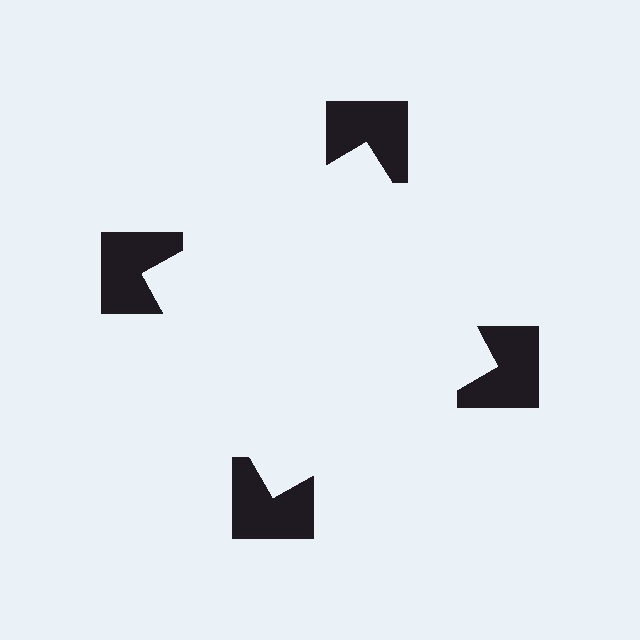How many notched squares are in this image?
There are 4 — one at each vertex of the illusory square.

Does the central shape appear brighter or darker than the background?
It typically appears slightly brighter than the background, even though no actual brightness change is drawn.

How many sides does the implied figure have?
4 sides.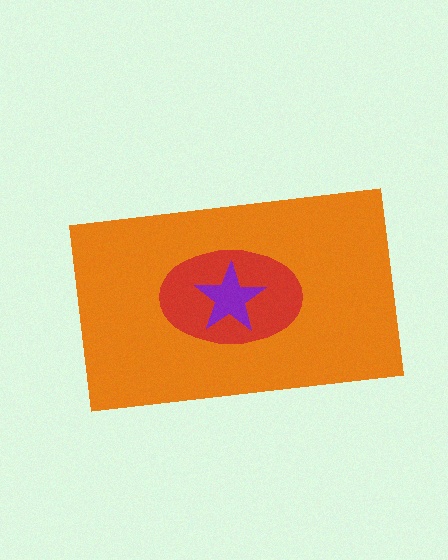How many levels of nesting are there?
3.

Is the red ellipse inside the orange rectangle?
Yes.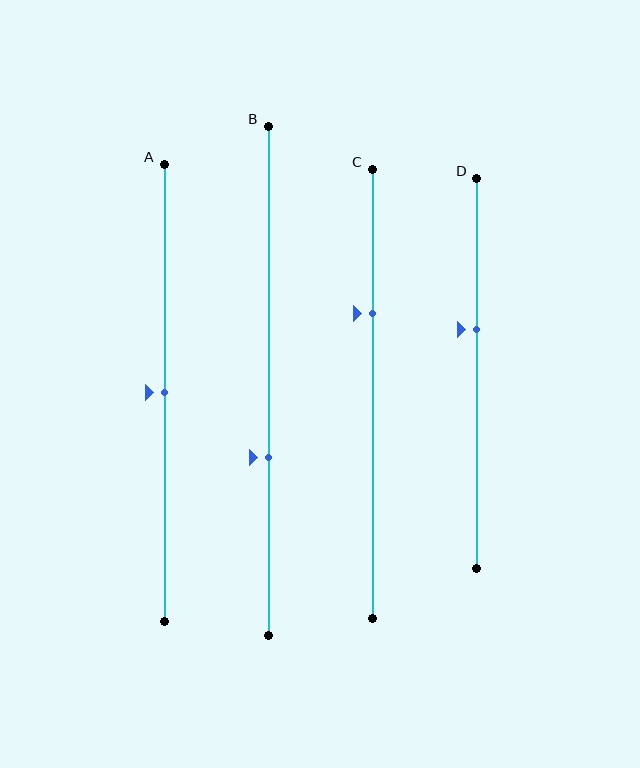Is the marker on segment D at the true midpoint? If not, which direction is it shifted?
No, the marker on segment D is shifted upward by about 11% of the segment length.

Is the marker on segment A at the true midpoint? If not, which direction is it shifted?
Yes, the marker on segment A is at the true midpoint.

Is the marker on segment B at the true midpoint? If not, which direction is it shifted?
No, the marker on segment B is shifted downward by about 15% of the segment length.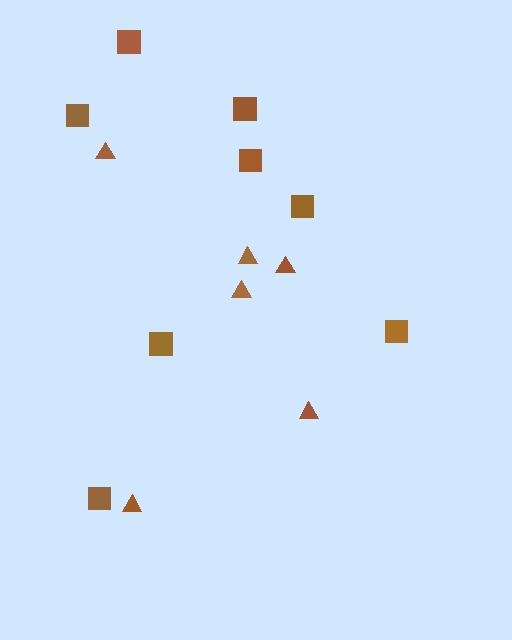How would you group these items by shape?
There are 2 groups: one group of squares (8) and one group of triangles (6).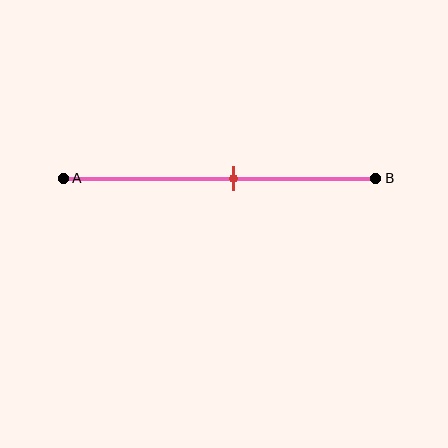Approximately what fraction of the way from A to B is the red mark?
The red mark is approximately 55% of the way from A to B.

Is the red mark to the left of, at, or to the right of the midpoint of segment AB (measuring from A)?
The red mark is to the right of the midpoint of segment AB.